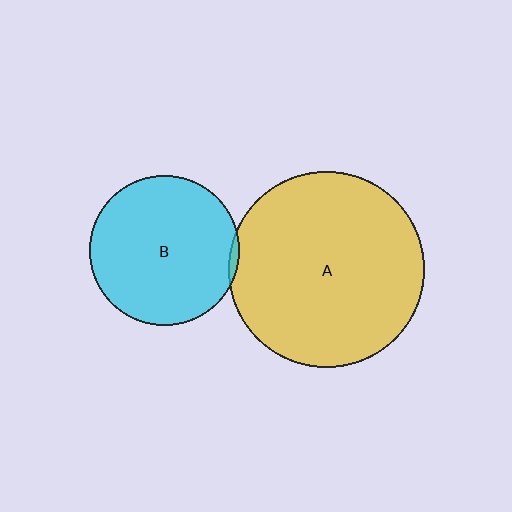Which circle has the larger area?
Circle A (yellow).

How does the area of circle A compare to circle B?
Approximately 1.7 times.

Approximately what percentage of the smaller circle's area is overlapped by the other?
Approximately 5%.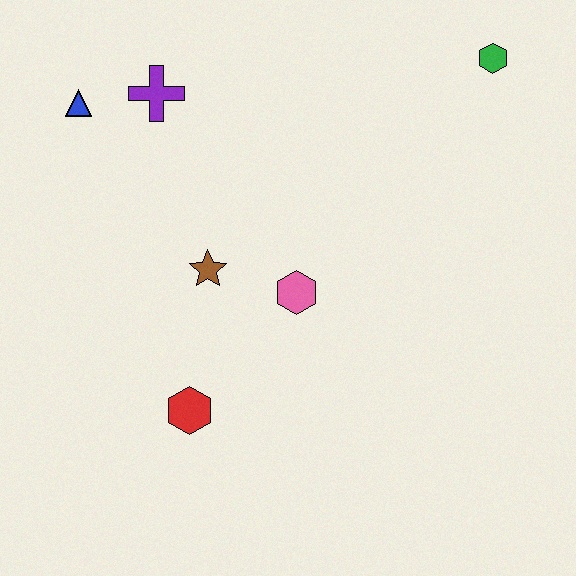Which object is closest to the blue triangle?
The purple cross is closest to the blue triangle.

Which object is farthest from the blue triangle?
The green hexagon is farthest from the blue triangle.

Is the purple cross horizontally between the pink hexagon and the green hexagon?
No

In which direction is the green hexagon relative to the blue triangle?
The green hexagon is to the right of the blue triangle.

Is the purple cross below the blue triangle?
No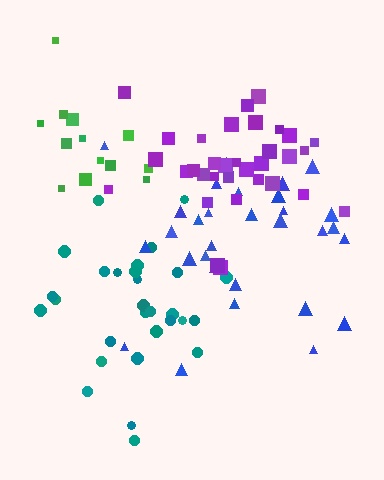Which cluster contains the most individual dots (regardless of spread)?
Purple (33).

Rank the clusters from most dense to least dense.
purple, blue, teal, green.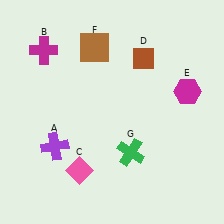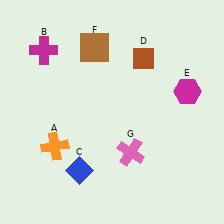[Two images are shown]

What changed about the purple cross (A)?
In Image 1, A is purple. In Image 2, it changed to orange.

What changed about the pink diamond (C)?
In Image 1, C is pink. In Image 2, it changed to blue.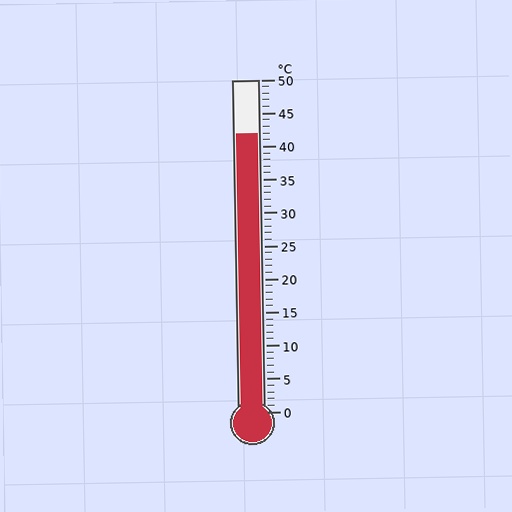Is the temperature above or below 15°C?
The temperature is above 15°C.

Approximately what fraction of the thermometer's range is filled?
The thermometer is filled to approximately 85% of its range.